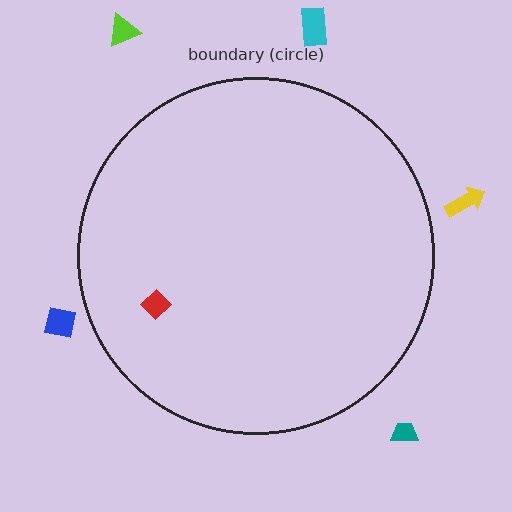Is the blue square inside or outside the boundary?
Outside.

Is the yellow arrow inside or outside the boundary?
Outside.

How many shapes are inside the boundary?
1 inside, 5 outside.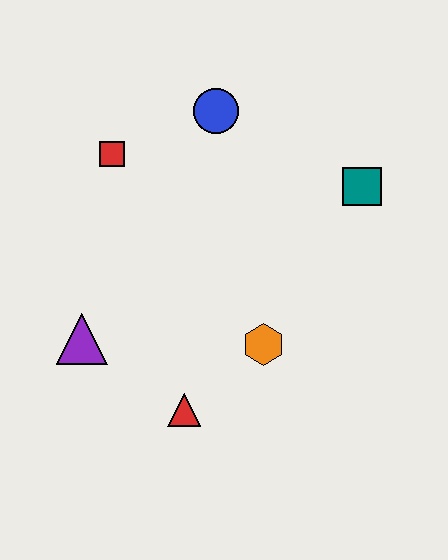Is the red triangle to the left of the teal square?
Yes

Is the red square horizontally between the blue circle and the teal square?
No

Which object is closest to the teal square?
The blue circle is closest to the teal square.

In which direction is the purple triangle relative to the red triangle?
The purple triangle is to the left of the red triangle.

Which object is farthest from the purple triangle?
The teal square is farthest from the purple triangle.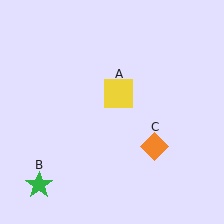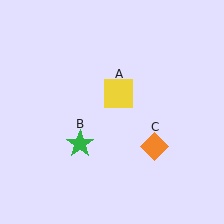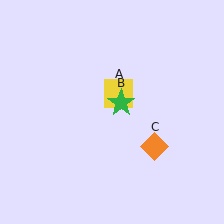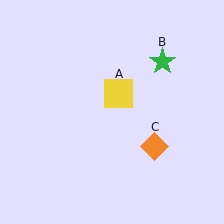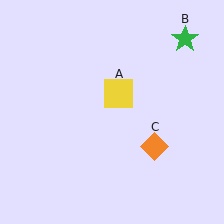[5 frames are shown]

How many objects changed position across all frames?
1 object changed position: green star (object B).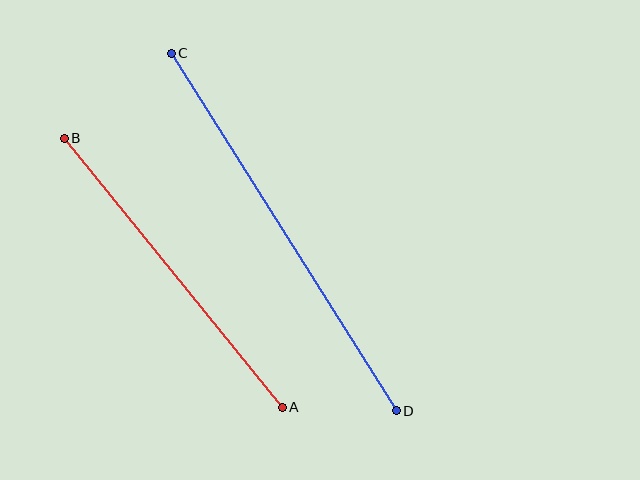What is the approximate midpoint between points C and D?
The midpoint is at approximately (284, 232) pixels.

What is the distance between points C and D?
The distance is approximately 422 pixels.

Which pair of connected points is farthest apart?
Points C and D are farthest apart.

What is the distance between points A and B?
The distance is approximately 346 pixels.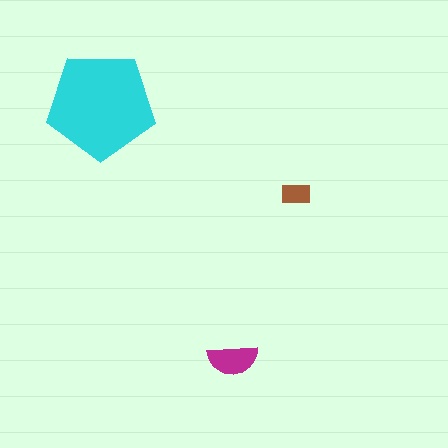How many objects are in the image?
There are 3 objects in the image.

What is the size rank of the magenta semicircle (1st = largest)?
2nd.